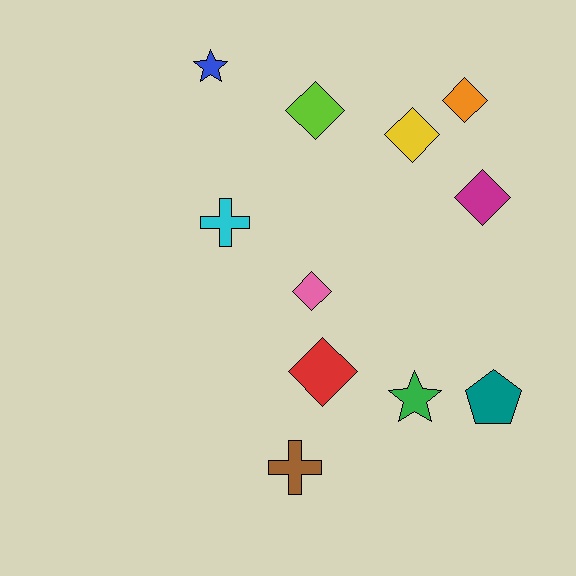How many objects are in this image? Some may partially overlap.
There are 11 objects.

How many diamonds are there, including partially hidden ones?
There are 6 diamonds.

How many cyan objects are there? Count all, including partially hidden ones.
There is 1 cyan object.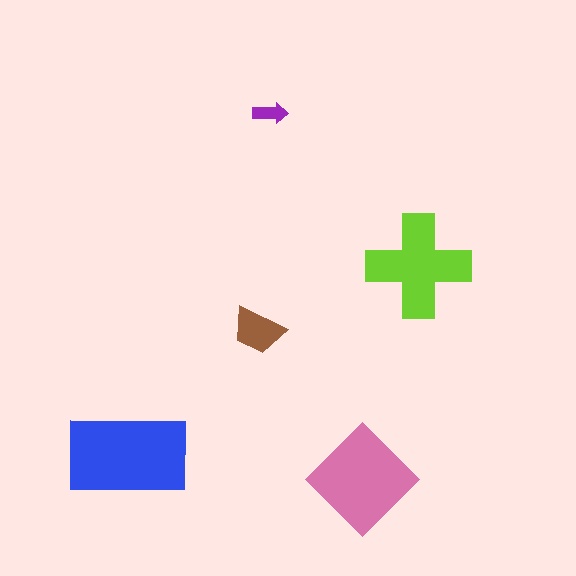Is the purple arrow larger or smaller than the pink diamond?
Smaller.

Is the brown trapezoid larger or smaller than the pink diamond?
Smaller.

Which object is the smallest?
The purple arrow.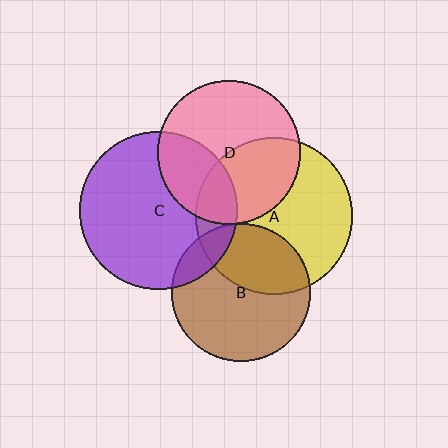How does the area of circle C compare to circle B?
Approximately 1.3 times.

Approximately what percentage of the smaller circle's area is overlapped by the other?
Approximately 30%.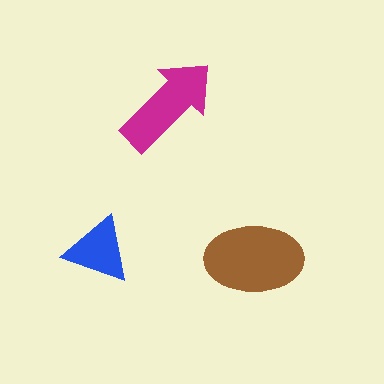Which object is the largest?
The brown ellipse.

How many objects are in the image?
There are 3 objects in the image.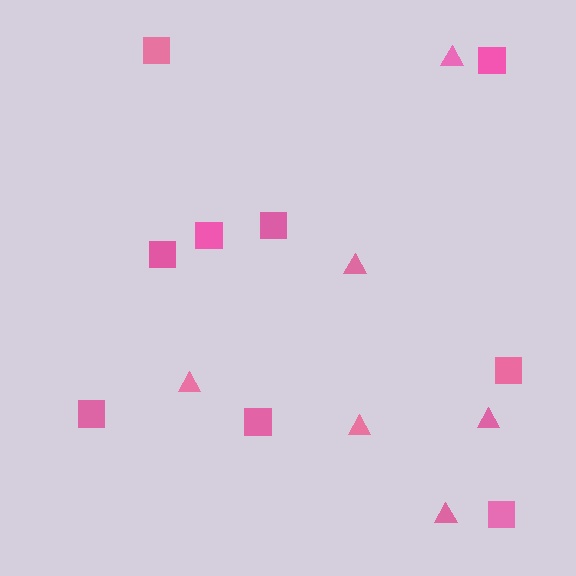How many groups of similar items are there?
There are 2 groups: one group of squares (9) and one group of triangles (6).